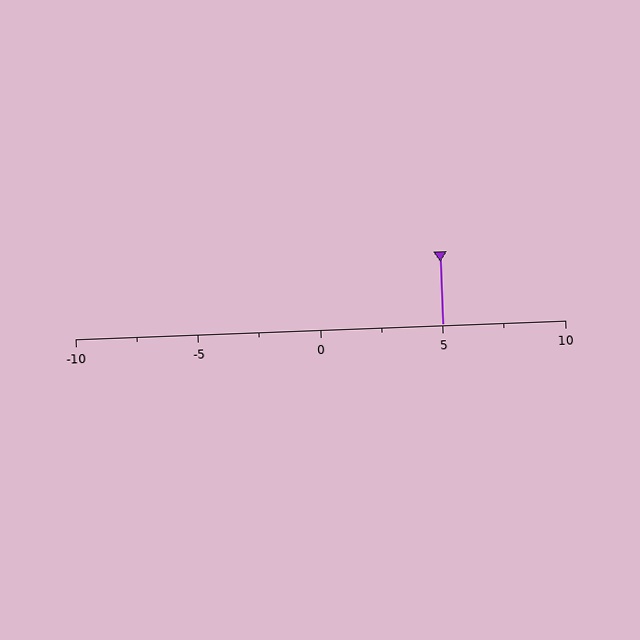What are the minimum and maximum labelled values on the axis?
The axis runs from -10 to 10.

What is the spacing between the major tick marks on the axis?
The major ticks are spaced 5 apart.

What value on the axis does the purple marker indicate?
The marker indicates approximately 5.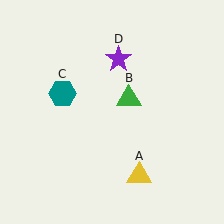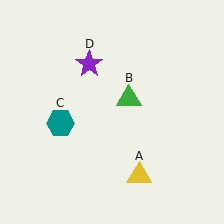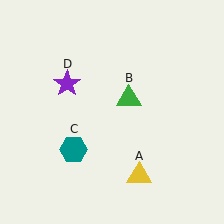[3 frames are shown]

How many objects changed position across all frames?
2 objects changed position: teal hexagon (object C), purple star (object D).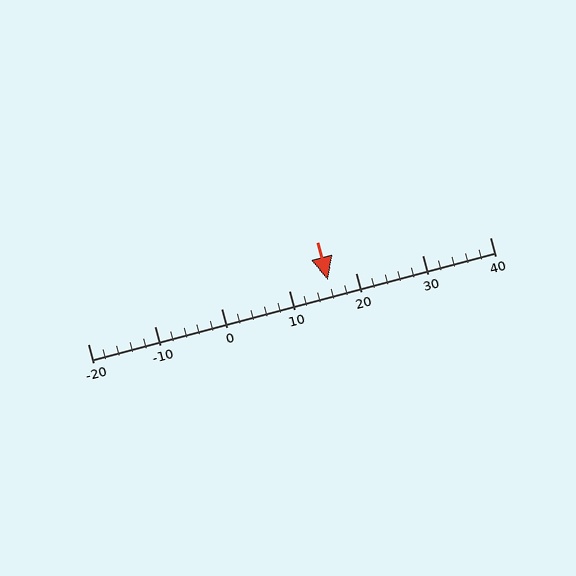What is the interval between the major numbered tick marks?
The major tick marks are spaced 10 units apart.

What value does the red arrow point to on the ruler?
The red arrow points to approximately 16.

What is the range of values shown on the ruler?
The ruler shows values from -20 to 40.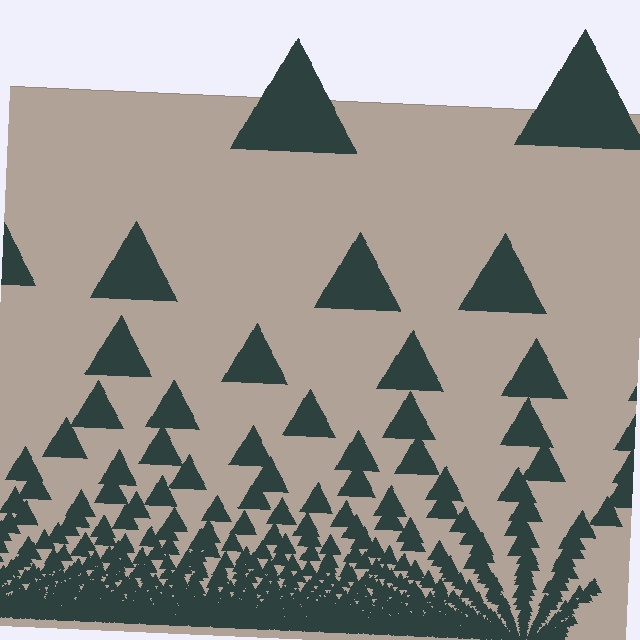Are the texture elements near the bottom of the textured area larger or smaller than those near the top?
Smaller. The gradient is inverted — elements near the bottom are smaller and denser.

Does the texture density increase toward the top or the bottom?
Density increases toward the bottom.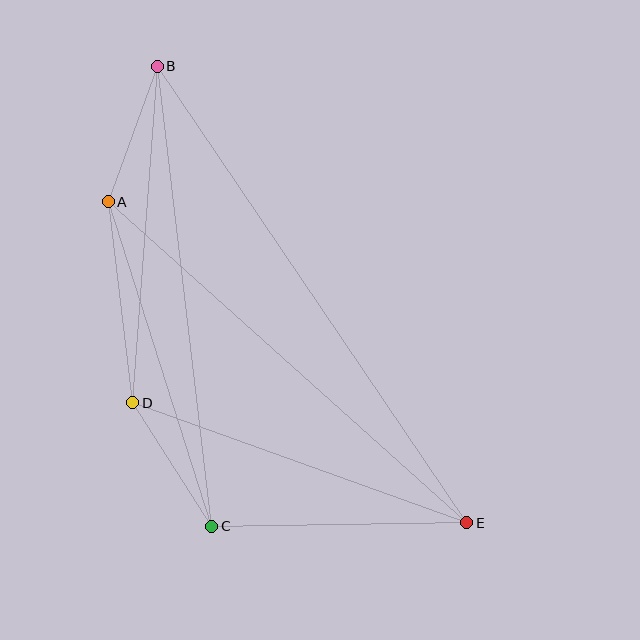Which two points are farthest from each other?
Points B and E are farthest from each other.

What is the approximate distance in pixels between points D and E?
The distance between D and E is approximately 355 pixels.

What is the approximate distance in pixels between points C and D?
The distance between C and D is approximately 147 pixels.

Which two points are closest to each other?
Points A and B are closest to each other.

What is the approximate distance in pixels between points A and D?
The distance between A and D is approximately 202 pixels.